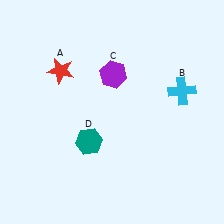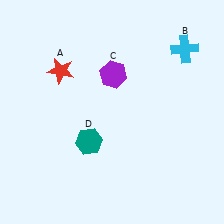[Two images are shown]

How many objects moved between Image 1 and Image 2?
1 object moved between the two images.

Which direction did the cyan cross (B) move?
The cyan cross (B) moved up.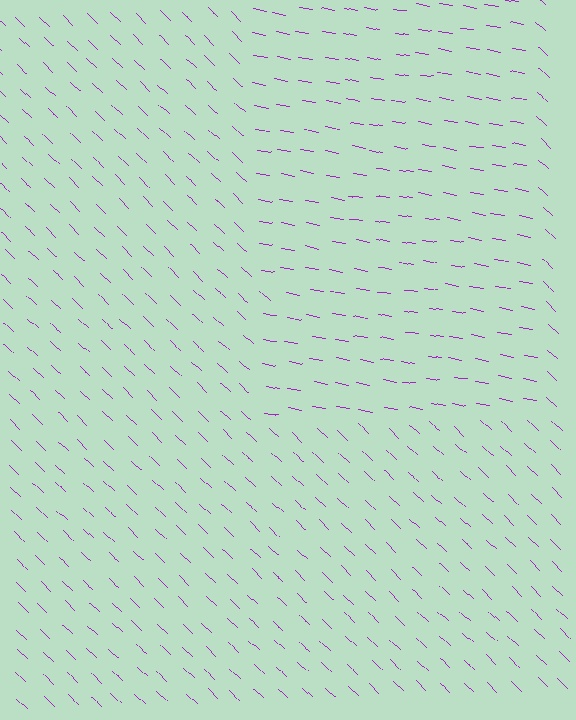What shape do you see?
I see a rectangle.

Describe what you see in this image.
The image is filled with small purple line segments. A rectangle region in the image has lines oriented differently from the surrounding lines, creating a visible texture boundary.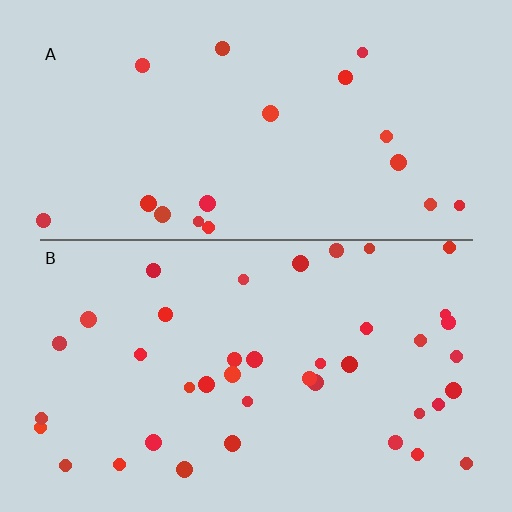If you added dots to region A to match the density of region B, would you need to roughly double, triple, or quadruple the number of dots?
Approximately double.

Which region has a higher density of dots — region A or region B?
B (the bottom).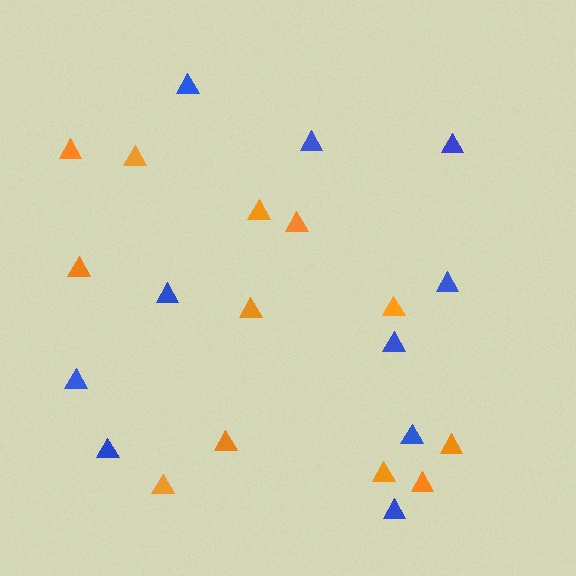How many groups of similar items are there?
There are 2 groups: one group of blue triangles (10) and one group of orange triangles (12).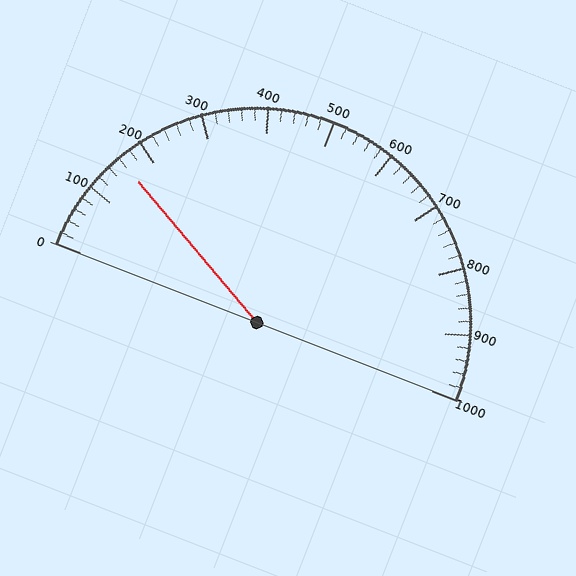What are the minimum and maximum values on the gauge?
The gauge ranges from 0 to 1000.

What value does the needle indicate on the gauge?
The needle indicates approximately 160.